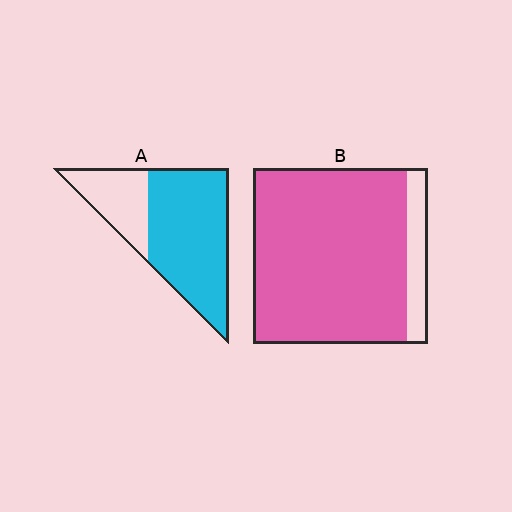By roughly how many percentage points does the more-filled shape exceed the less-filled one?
By roughly 15 percentage points (B over A).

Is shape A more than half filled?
Yes.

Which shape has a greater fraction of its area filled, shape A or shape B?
Shape B.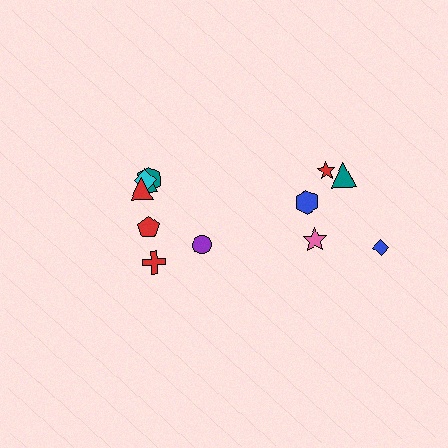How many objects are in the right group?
There are 5 objects.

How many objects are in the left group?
There are 7 objects.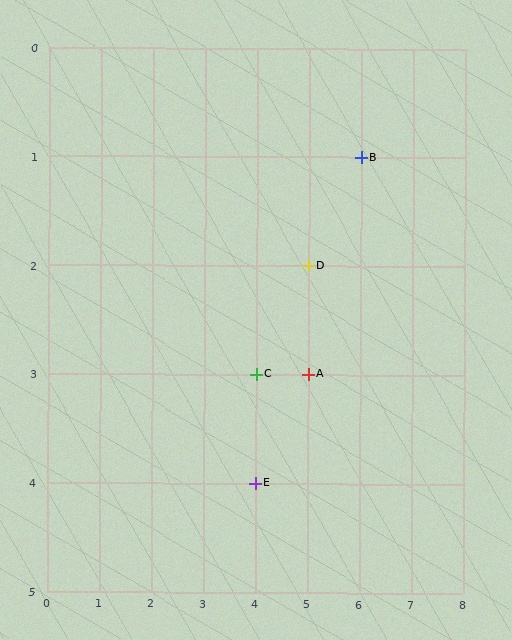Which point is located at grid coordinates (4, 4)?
Point E is at (4, 4).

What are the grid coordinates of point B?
Point B is at grid coordinates (6, 1).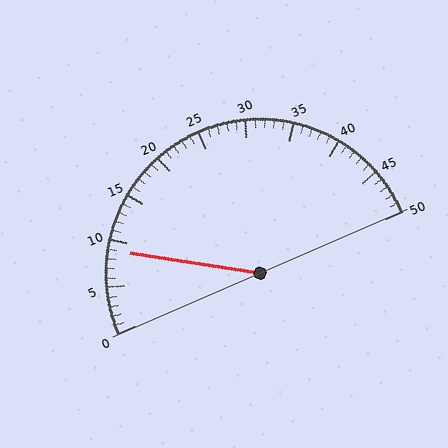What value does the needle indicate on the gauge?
The needle indicates approximately 9.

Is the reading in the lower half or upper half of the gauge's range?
The reading is in the lower half of the range (0 to 50).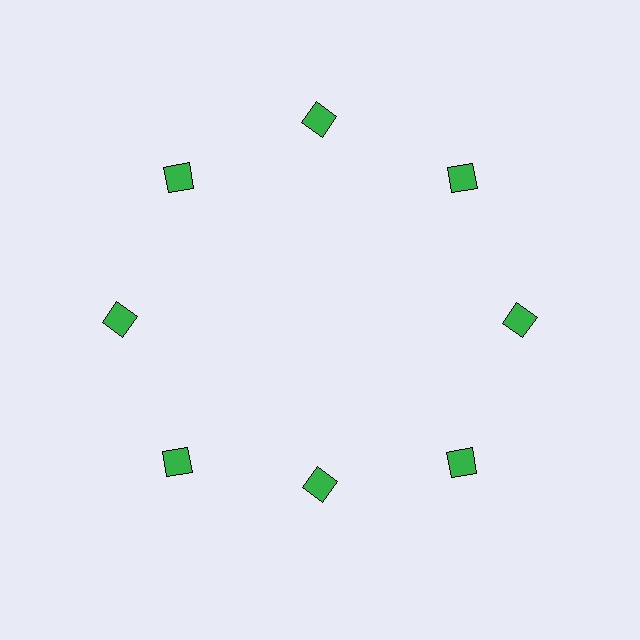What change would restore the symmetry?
The symmetry would be restored by moving it outward, back onto the ring so that all 8 squares sit at equal angles and equal distance from the center.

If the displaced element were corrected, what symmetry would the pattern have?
It would have 8-fold rotational symmetry — the pattern would map onto itself every 45 degrees.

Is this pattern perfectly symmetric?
No. The 8 green squares are arranged in a ring, but one element near the 6 o'clock position is pulled inward toward the center, breaking the 8-fold rotational symmetry.